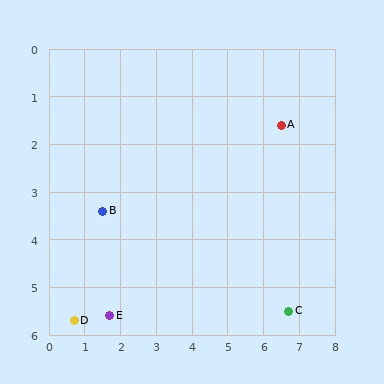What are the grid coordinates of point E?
Point E is at approximately (1.7, 5.6).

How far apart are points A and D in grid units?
Points A and D are about 7.1 grid units apart.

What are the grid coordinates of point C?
Point C is at approximately (6.7, 5.5).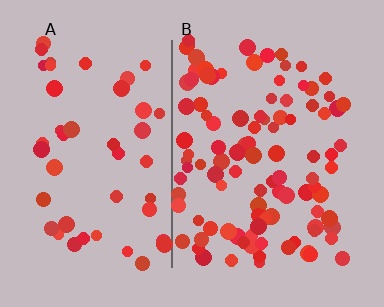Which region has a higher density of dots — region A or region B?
B (the right).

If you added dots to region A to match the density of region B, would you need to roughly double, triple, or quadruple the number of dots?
Approximately double.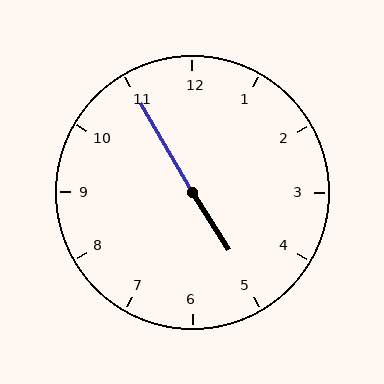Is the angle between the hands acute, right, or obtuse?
It is obtuse.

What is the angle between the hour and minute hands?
Approximately 178 degrees.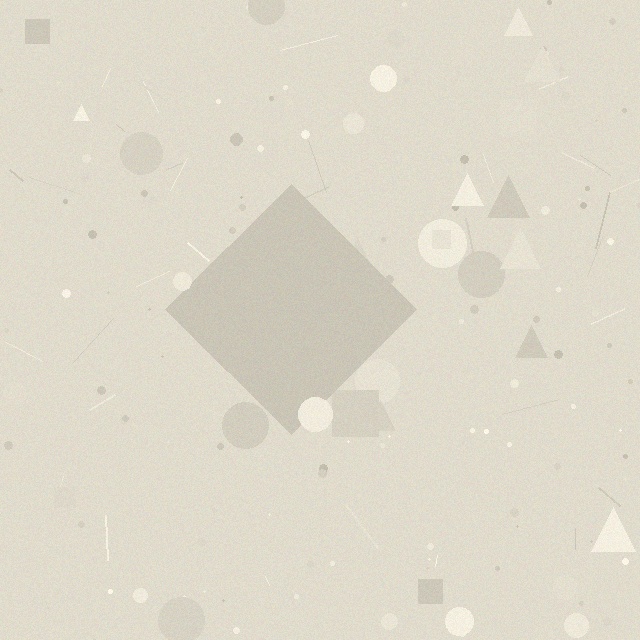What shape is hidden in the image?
A diamond is hidden in the image.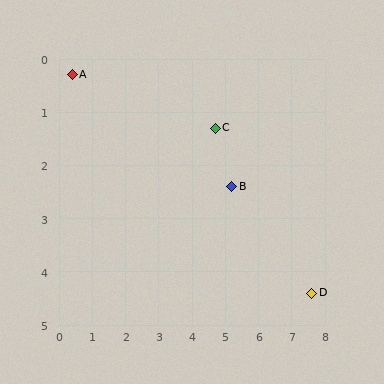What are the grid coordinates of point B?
Point B is at approximately (5.2, 2.4).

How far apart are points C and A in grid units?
Points C and A are about 4.4 grid units apart.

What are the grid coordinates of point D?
Point D is at approximately (7.6, 4.4).